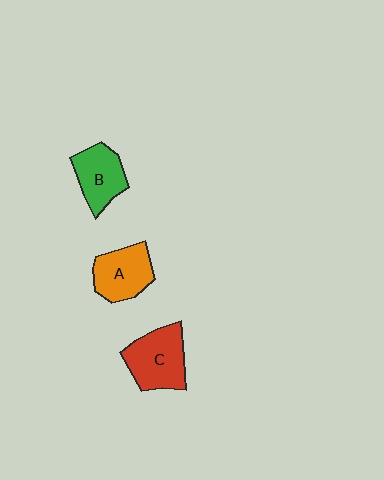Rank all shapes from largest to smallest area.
From largest to smallest: C (red), A (orange), B (green).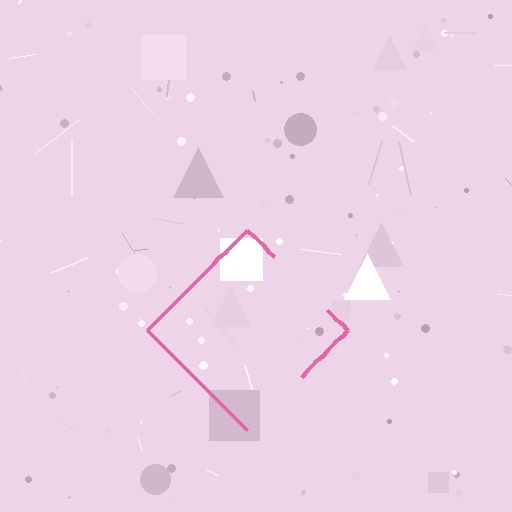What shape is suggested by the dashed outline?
The dashed outline suggests a diamond.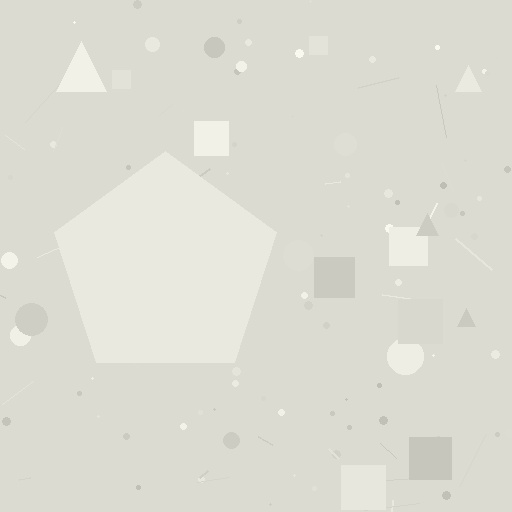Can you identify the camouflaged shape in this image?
The camouflaged shape is a pentagon.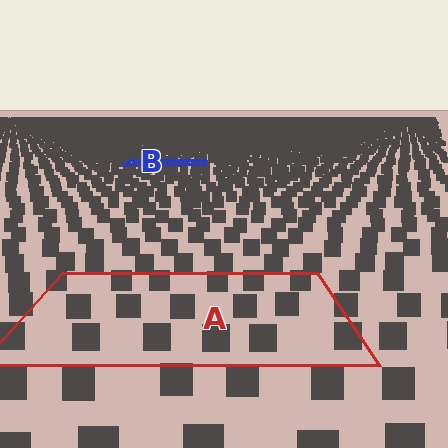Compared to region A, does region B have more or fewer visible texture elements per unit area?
Region B has more texture elements per unit area — they are packed more densely because it is farther away.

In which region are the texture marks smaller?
The texture marks are smaller in region B, because it is farther away.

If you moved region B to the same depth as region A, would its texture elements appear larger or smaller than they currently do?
They would appear larger. At a closer depth, the same texture elements are projected at a bigger on-screen size.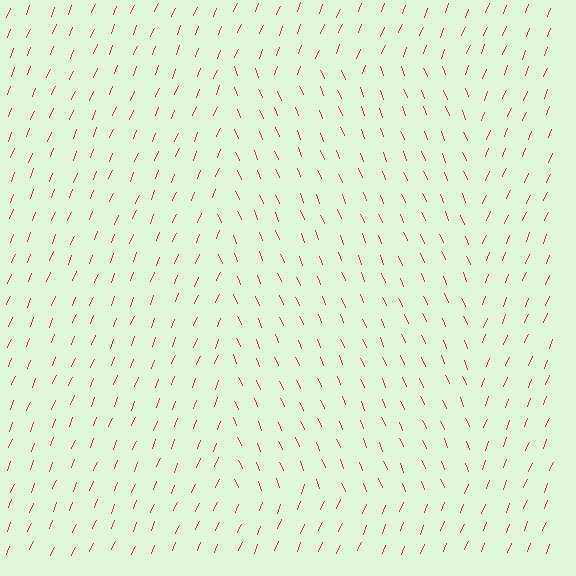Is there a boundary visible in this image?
Yes, there is a texture boundary formed by a change in line orientation.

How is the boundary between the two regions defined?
The boundary is defined purely by a change in line orientation (approximately 45 degrees difference). All lines are the same color and thickness.